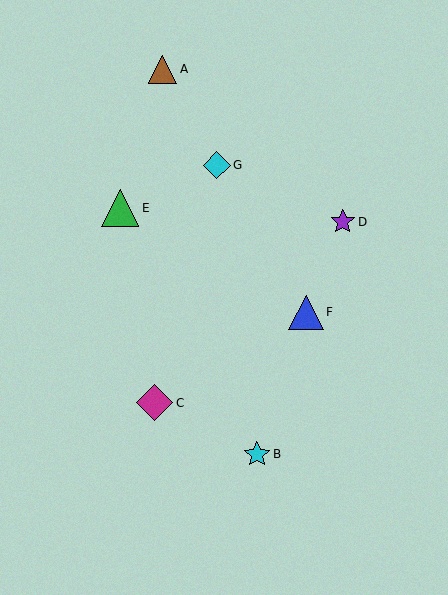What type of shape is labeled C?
Shape C is a magenta diamond.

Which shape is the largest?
The green triangle (labeled E) is the largest.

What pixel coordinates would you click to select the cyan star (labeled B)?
Click at (257, 454) to select the cyan star B.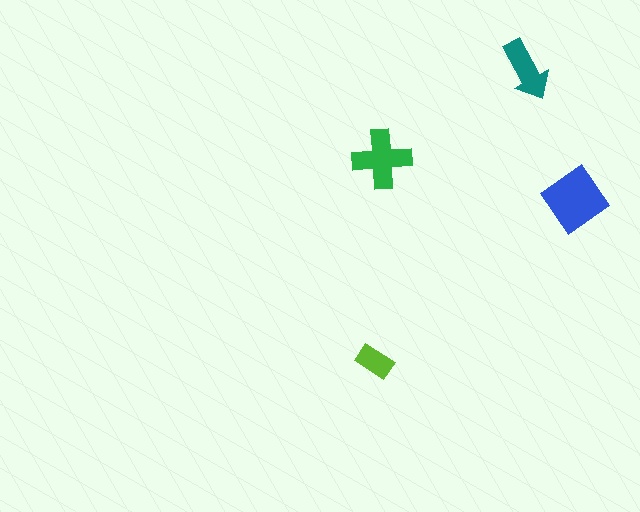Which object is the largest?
The blue diamond.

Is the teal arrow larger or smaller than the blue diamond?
Smaller.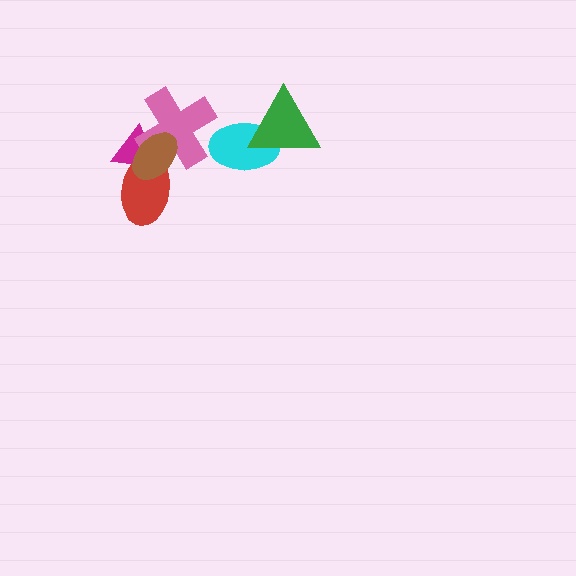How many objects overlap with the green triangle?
1 object overlaps with the green triangle.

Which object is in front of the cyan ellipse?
The green triangle is in front of the cyan ellipse.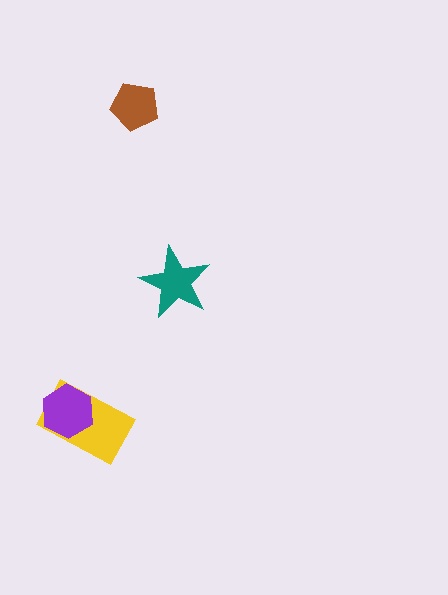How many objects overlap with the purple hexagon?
1 object overlaps with the purple hexagon.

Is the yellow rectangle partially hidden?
Yes, it is partially covered by another shape.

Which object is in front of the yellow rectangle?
The purple hexagon is in front of the yellow rectangle.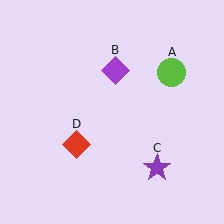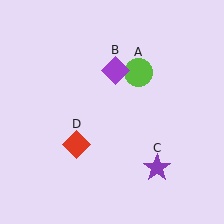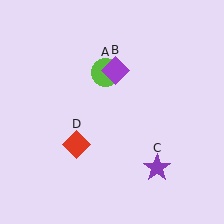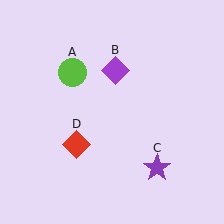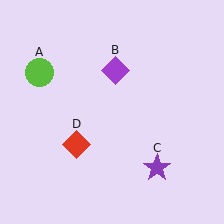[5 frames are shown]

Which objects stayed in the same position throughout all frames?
Purple diamond (object B) and purple star (object C) and red diamond (object D) remained stationary.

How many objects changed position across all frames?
1 object changed position: lime circle (object A).